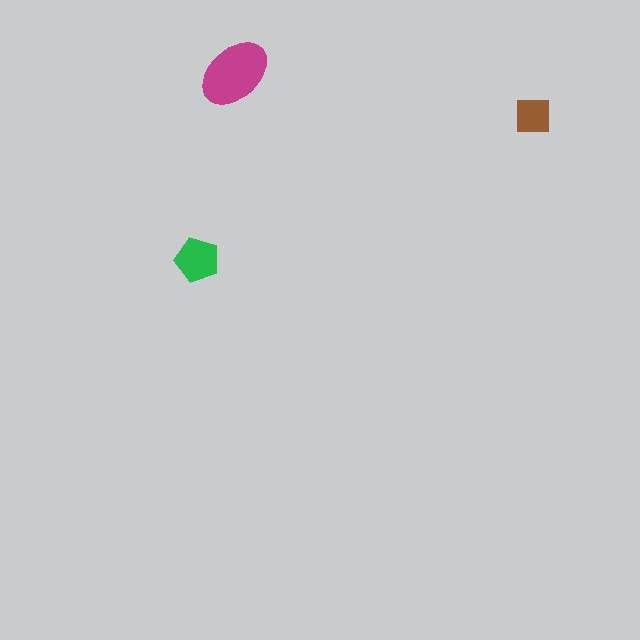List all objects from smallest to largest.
The brown square, the green pentagon, the magenta ellipse.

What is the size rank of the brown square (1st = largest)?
3rd.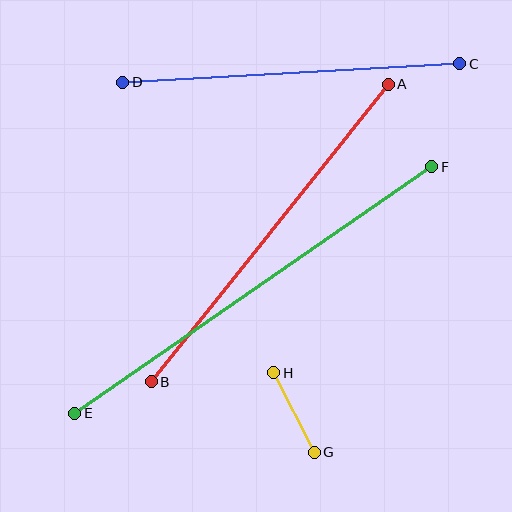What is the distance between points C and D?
The distance is approximately 337 pixels.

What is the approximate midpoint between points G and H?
The midpoint is at approximately (294, 413) pixels.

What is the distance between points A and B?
The distance is approximately 380 pixels.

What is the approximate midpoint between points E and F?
The midpoint is at approximately (253, 290) pixels.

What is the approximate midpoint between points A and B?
The midpoint is at approximately (270, 233) pixels.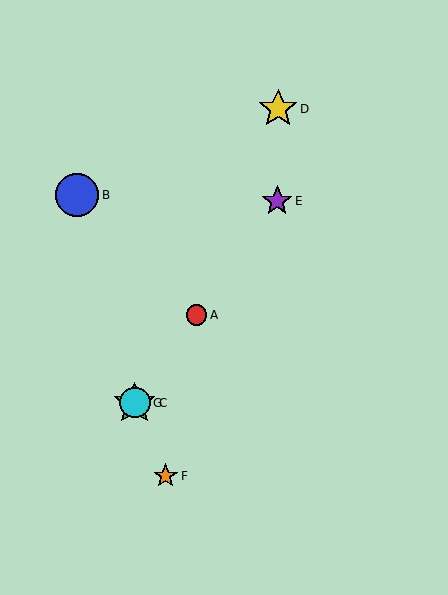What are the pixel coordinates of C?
Object C is at (134, 403).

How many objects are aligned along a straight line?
4 objects (A, C, E, G) are aligned along a straight line.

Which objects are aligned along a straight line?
Objects A, C, E, G are aligned along a straight line.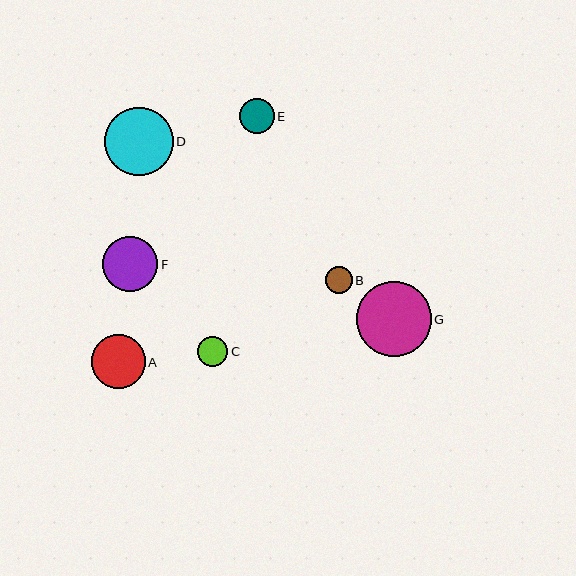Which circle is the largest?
Circle G is the largest with a size of approximately 75 pixels.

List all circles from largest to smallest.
From largest to smallest: G, D, F, A, E, C, B.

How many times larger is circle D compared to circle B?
Circle D is approximately 2.5 times the size of circle B.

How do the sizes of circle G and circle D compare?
Circle G and circle D are approximately the same size.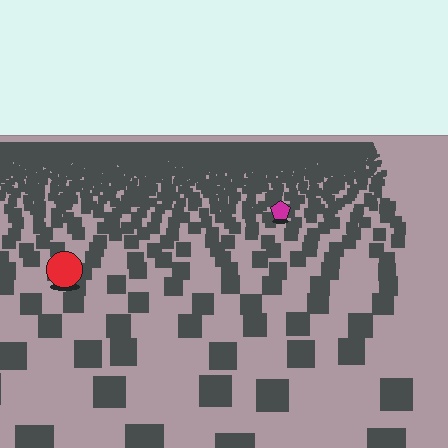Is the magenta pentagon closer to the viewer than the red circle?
No. The red circle is closer — you can tell from the texture gradient: the ground texture is coarser near it.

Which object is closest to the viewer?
The red circle is closest. The texture marks near it are larger and more spread out.